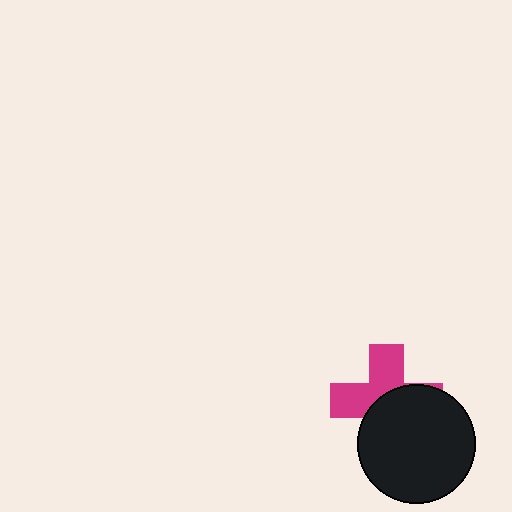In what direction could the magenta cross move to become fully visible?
The magenta cross could move toward the upper-left. That would shift it out from behind the black circle entirely.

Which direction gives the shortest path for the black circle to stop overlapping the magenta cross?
Moving toward the lower-right gives the shortest separation.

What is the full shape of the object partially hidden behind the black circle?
The partially hidden object is a magenta cross.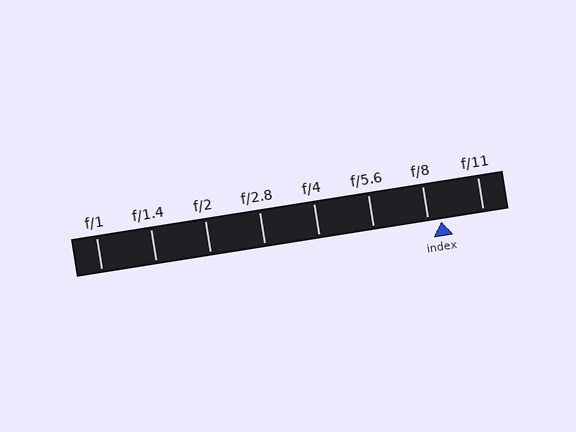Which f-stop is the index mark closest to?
The index mark is closest to f/8.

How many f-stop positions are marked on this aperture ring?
There are 8 f-stop positions marked.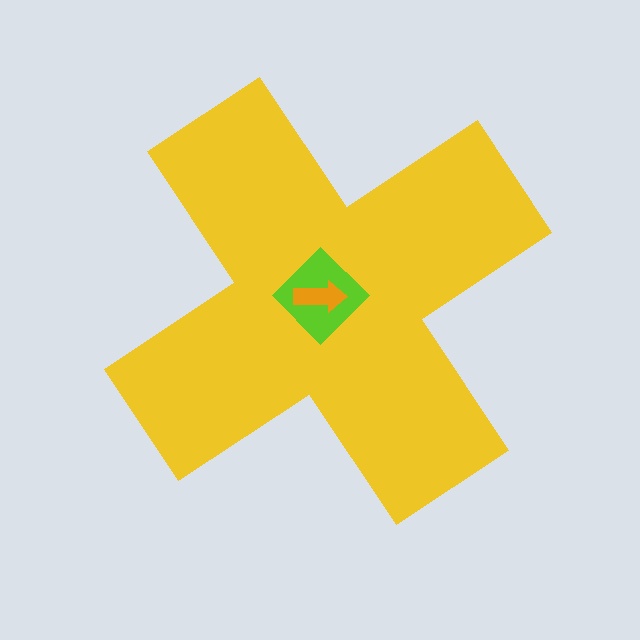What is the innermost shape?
The orange arrow.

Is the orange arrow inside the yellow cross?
Yes.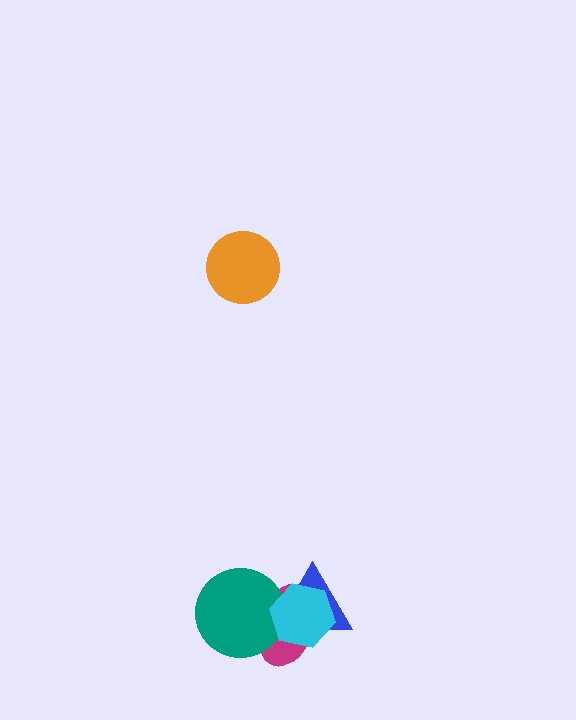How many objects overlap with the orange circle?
0 objects overlap with the orange circle.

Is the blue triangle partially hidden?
Yes, it is partially covered by another shape.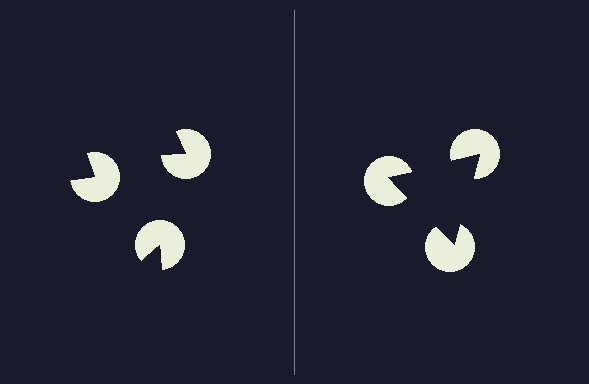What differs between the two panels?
The pac-man discs are positioned identically on both sides; only the wedge orientations differ. On the right they align to a triangle; on the left they are misaligned.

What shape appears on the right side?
An illusory triangle.